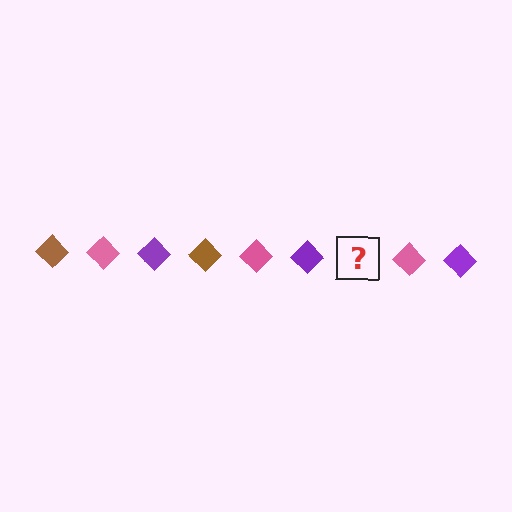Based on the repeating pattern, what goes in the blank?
The blank should be a brown diamond.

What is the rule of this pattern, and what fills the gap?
The rule is that the pattern cycles through brown, pink, purple diamonds. The gap should be filled with a brown diamond.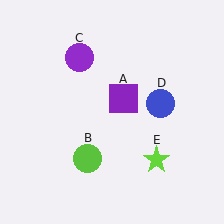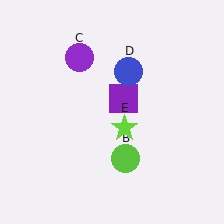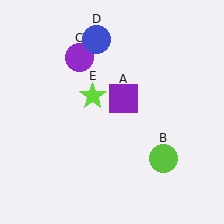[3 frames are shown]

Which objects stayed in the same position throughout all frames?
Purple square (object A) and purple circle (object C) remained stationary.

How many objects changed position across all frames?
3 objects changed position: lime circle (object B), blue circle (object D), lime star (object E).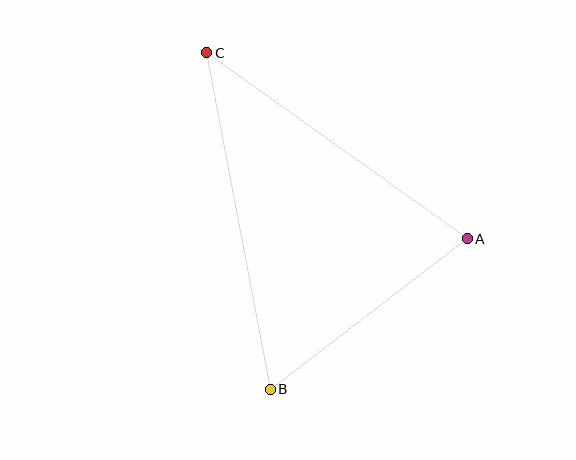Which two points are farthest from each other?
Points B and C are farthest from each other.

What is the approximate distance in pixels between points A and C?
The distance between A and C is approximately 320 pixels.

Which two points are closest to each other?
Points A and B are closest to each other.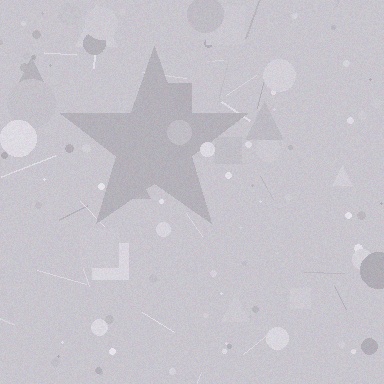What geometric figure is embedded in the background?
A star is embedded in the background.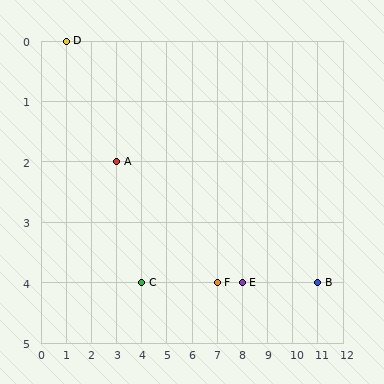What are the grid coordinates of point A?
Point A is at grid coordinates (3, 2).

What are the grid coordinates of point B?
Point B is at grid coordinates (11, 4).